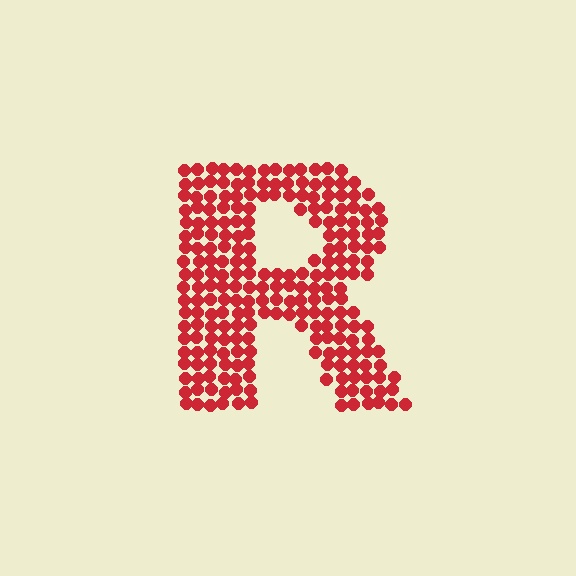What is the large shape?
The large shape is the letter R.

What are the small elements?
The small elements are circles.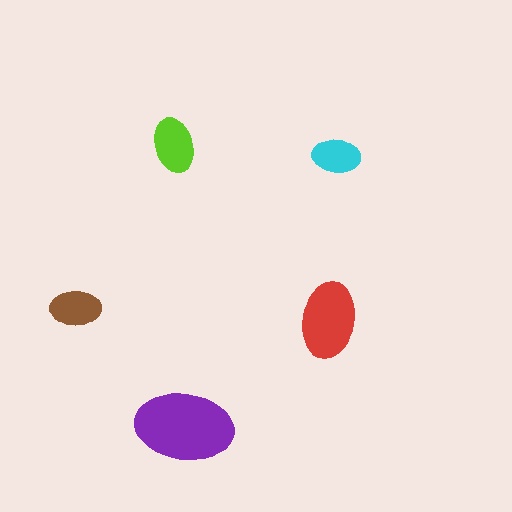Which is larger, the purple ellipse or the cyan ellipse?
The purple one.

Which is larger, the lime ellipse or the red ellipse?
The red one.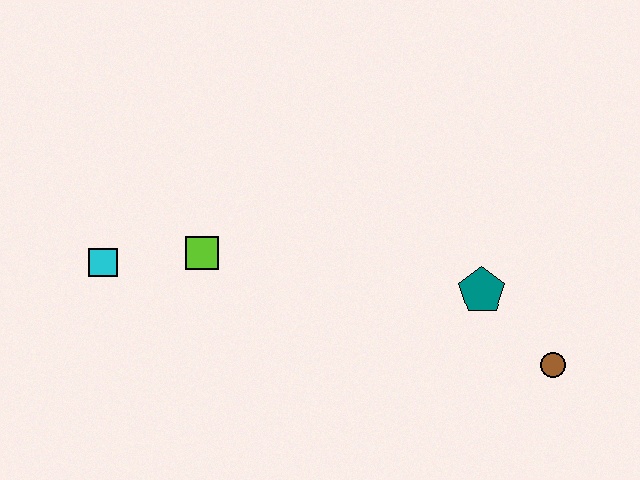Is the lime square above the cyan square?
Yes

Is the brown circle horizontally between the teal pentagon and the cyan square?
No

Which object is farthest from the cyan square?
The brown circle is farthest from the cyan square.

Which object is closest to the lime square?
The cyan square is closest to the lime square.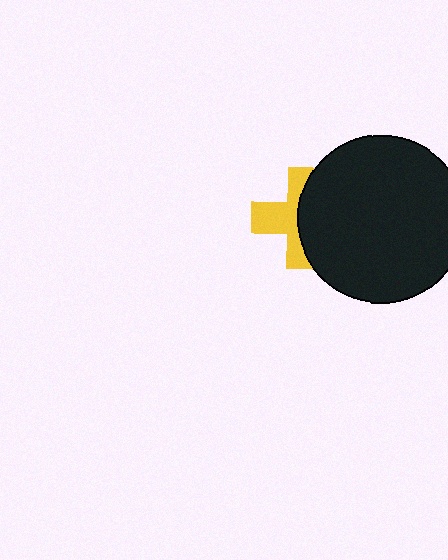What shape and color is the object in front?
The object in front is a black circle.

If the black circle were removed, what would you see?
You would see the complete yellow cross.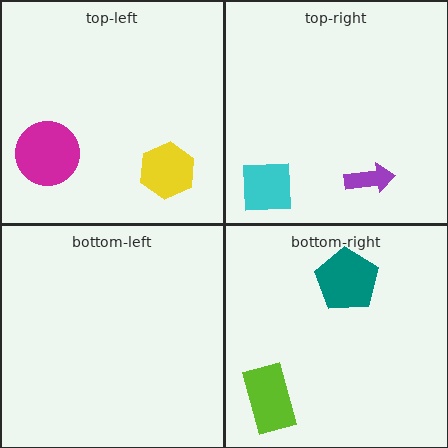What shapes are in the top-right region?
The purple arrow, the cyan square.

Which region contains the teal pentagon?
The bottom-right region.